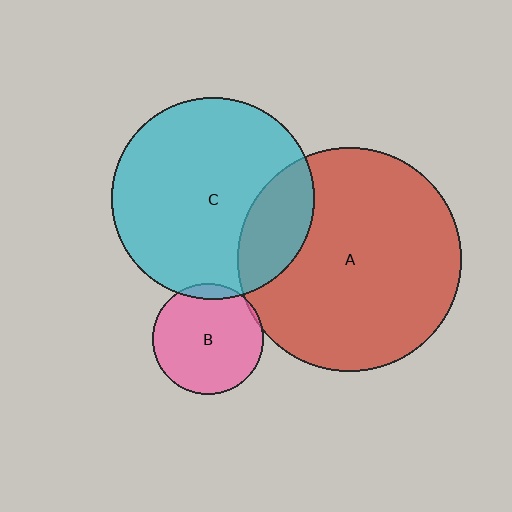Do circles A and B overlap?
Yes.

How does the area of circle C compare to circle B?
Approximately 3.3 times.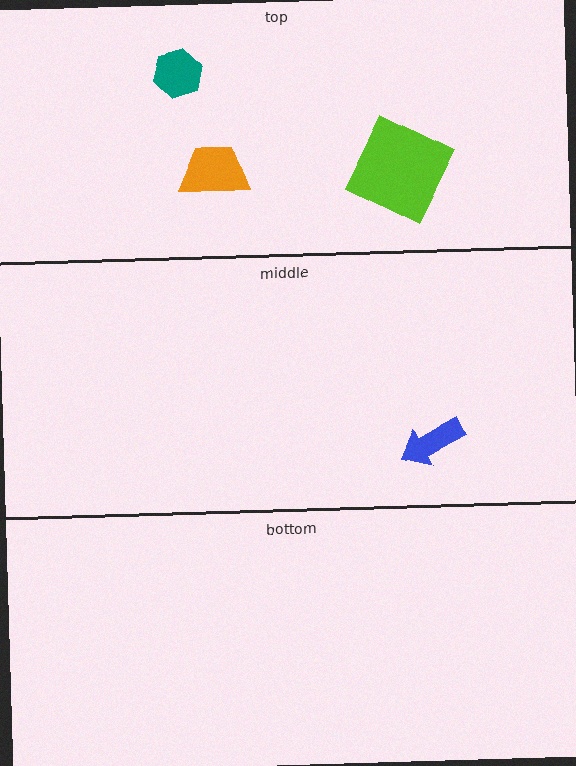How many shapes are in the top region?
3.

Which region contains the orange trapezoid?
The top region.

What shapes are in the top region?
The lime square, the orange trapezoid, the teal hexagon.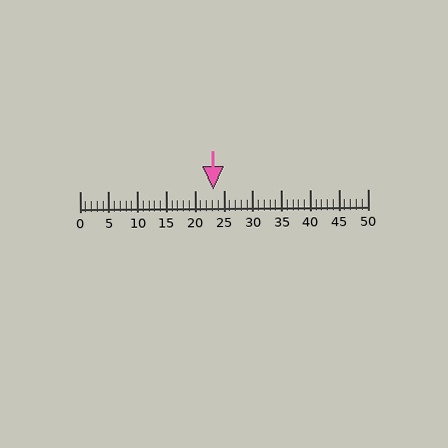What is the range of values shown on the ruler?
The ruler shows values from 0 to 50.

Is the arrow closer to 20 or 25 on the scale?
The arrow is closer to 25.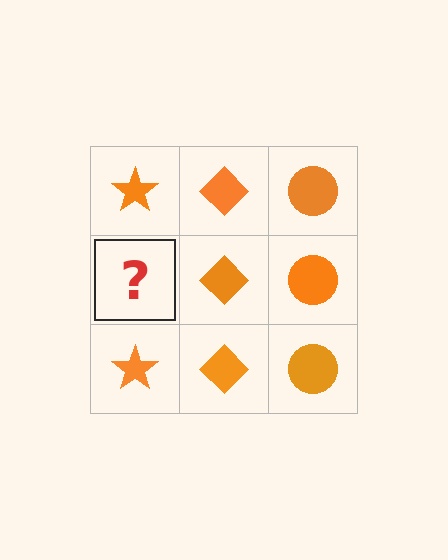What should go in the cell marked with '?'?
The missing cell should contain an orange star.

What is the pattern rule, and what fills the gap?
The rule is that each column has a consistent shape. The gap should be filled with an orange star.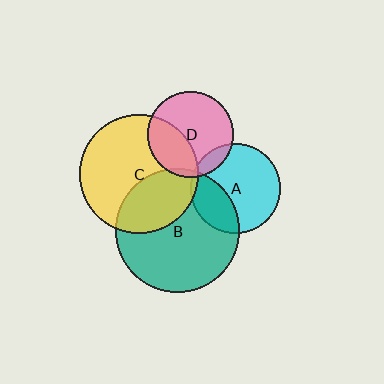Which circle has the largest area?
Circle B (teal).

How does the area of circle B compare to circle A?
Approximately 1.9 times.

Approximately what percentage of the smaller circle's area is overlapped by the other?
Approximately 10%.